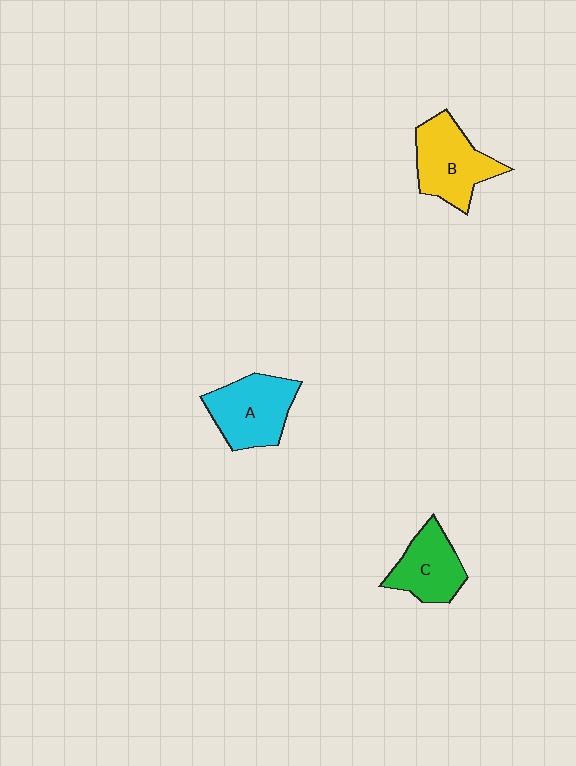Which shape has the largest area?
Shape A (cyan).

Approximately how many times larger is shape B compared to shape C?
Approximately 1.2 times.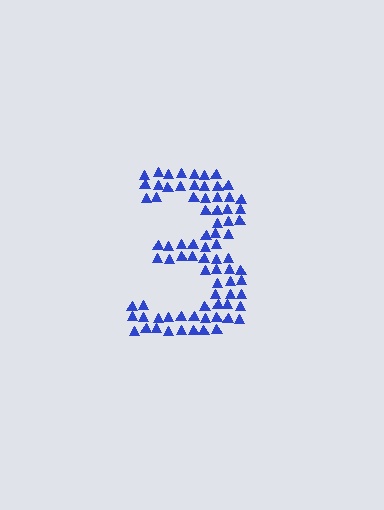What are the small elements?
The small elements are triangles.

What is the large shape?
The large shape is the digit 3.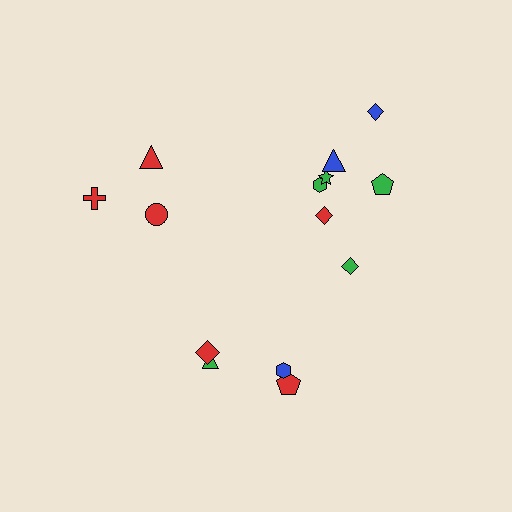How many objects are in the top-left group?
There are 3 objects.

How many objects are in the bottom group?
There are 4 objects.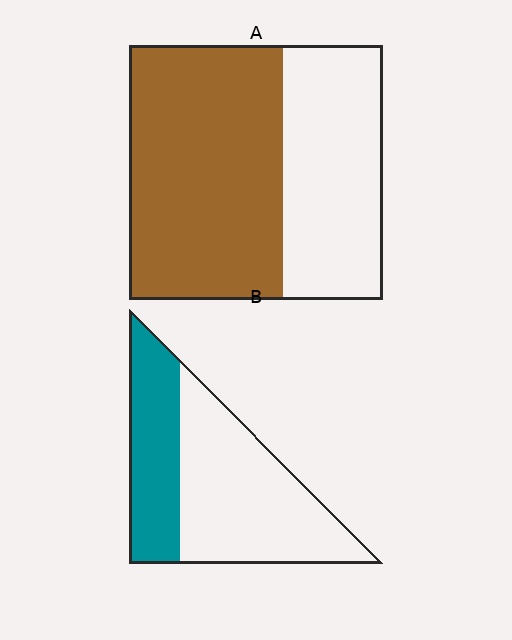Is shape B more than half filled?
No.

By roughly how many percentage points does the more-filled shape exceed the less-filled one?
By roughly 25 percentage points (A over B).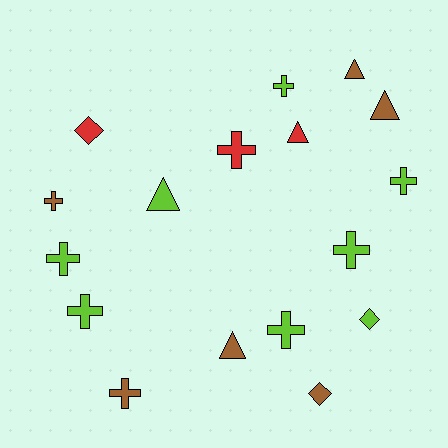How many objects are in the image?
There are 17 objects.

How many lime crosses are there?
There are 6 lime crosses.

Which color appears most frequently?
Lime, with 8 objects.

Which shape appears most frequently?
Cross, with 9 objects.